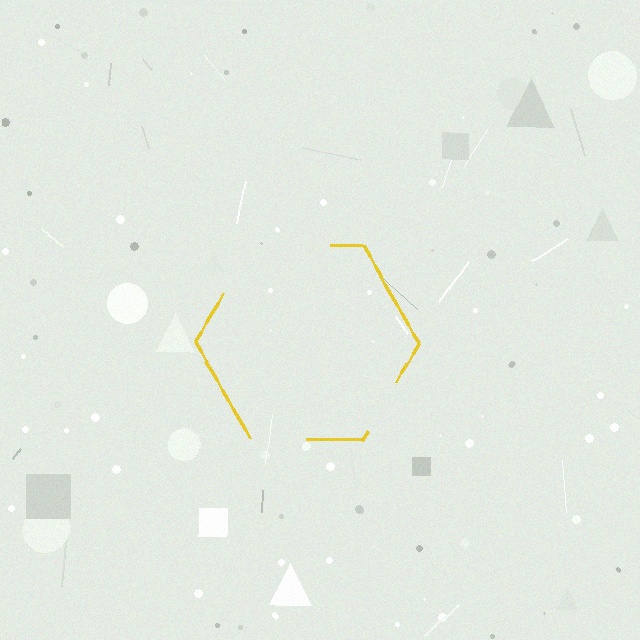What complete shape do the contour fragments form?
The contour fragments form a hexagon.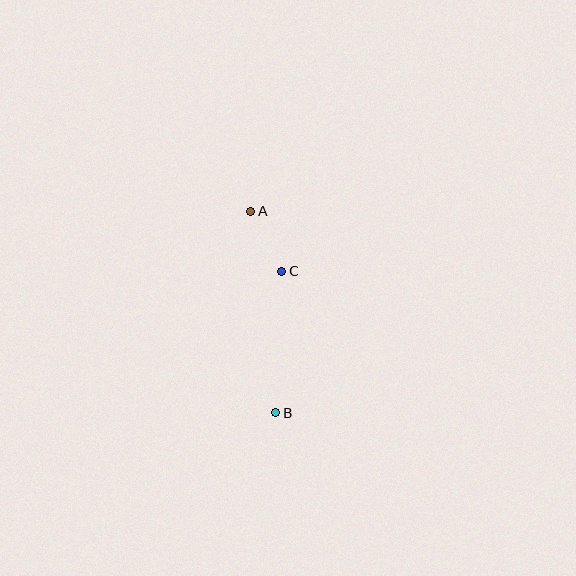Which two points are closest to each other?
Points A and C are closest to each other.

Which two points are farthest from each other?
Points A and B are farthest from each other.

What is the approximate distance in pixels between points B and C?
The distance between B and C is approximately 141 pixels.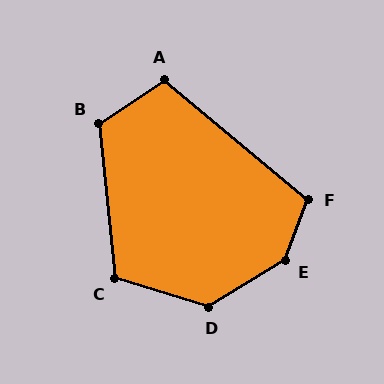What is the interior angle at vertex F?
Approximately 110 degrees (obtuse).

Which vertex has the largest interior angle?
E, at approximately 141 degrees.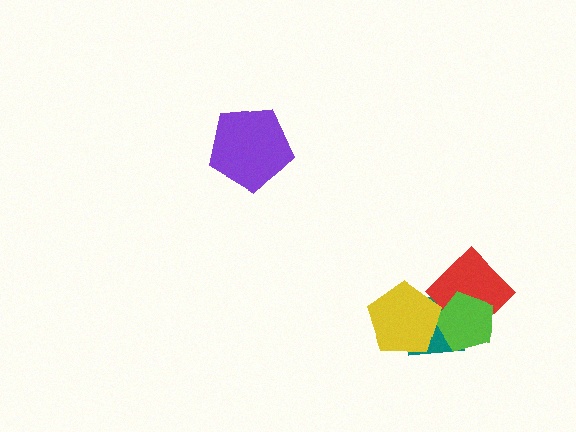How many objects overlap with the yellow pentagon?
3 objects overlap with the yellow pentagon.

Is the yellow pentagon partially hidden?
No, no other shape covers it.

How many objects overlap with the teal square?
3 objects overlap with the teal square.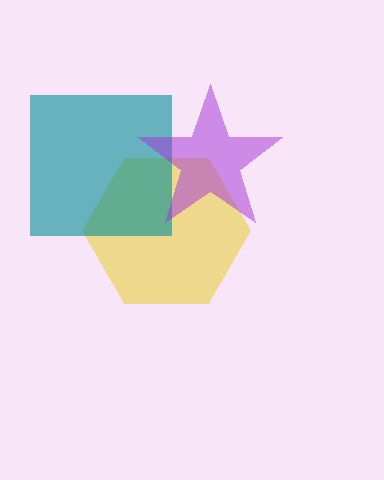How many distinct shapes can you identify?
There are 3 distinct shapes: a yellow hexagon, a teal square, a purple star.